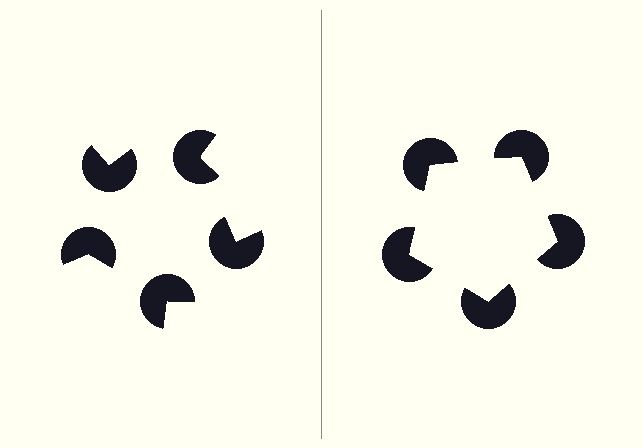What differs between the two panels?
The pac-man discs are positioned identically on both sides; only the wedge orientations differ. On the right they align to a pentagon; on the left they are misaligned.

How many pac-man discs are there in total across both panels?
10 — 5 on each side.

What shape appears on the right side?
An illusory pentagon.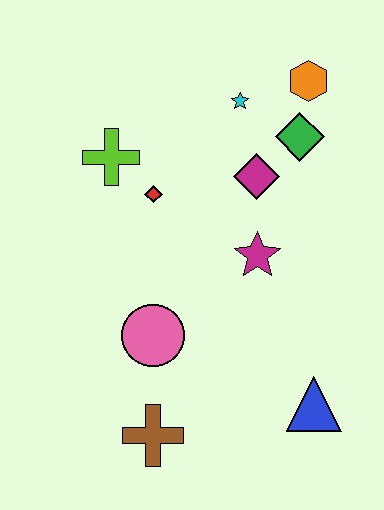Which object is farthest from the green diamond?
The brown cross is farthest from the green diamond.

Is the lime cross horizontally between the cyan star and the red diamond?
No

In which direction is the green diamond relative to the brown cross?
The green diamond is above the brown cross.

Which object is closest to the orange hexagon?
The green diamond is closest to the orange hexagon.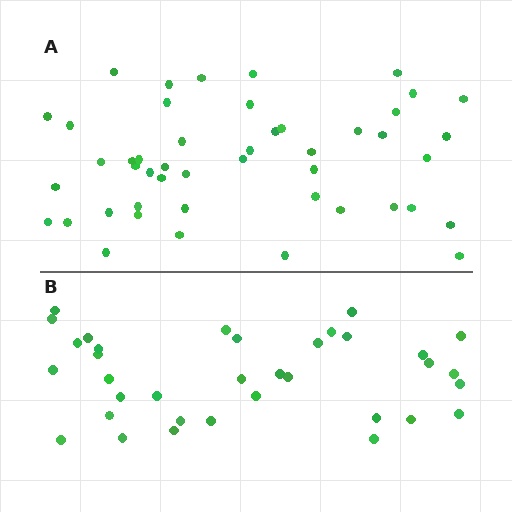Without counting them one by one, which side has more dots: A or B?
Region A (the top region) has more dots.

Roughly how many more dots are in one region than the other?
Region A has roughly 12 or so more dots than region B.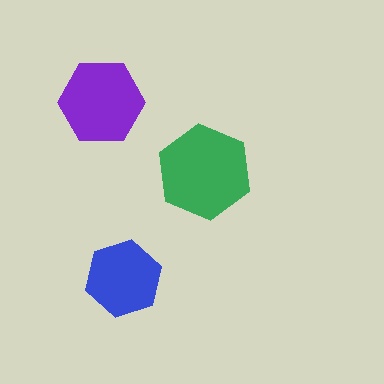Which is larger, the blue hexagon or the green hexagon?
The green one.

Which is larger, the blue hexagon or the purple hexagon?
The purple one.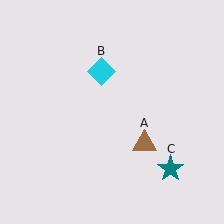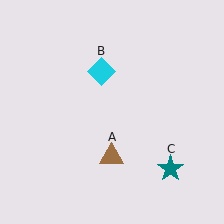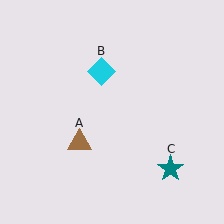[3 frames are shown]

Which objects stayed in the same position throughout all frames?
Cyan diamond (object B) and teal star (object C) remained stationary.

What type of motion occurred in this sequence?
The brown triangle (object A) rotated clockwise around the center of the scene.